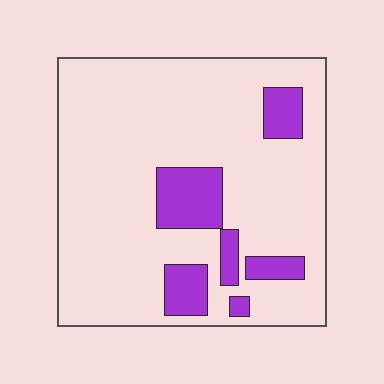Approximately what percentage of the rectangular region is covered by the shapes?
Approximately 15%.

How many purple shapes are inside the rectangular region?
6.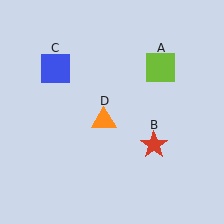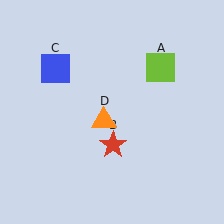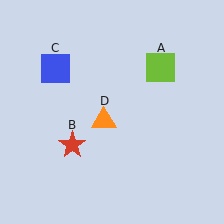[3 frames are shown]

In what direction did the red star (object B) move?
The red star (object B) moved left.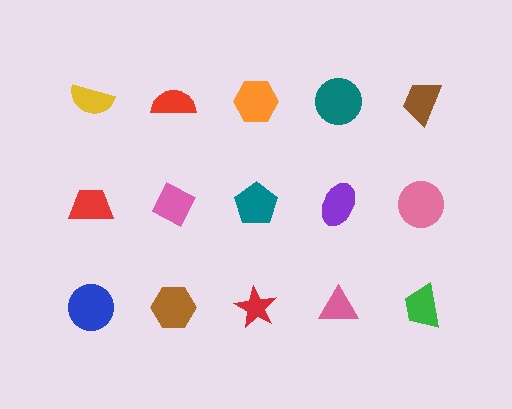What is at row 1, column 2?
A red semicircle.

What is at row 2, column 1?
A red trapezoid.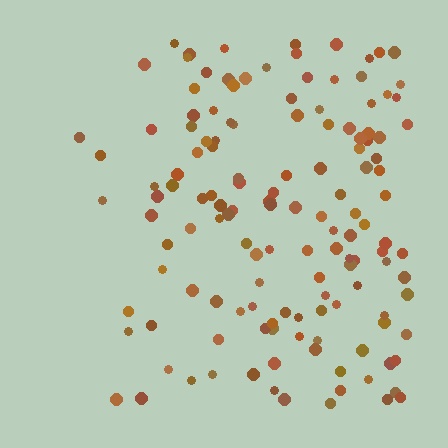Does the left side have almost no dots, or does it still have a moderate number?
Still a moderate number, just noticeably fewer than the right.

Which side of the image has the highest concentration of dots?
The right.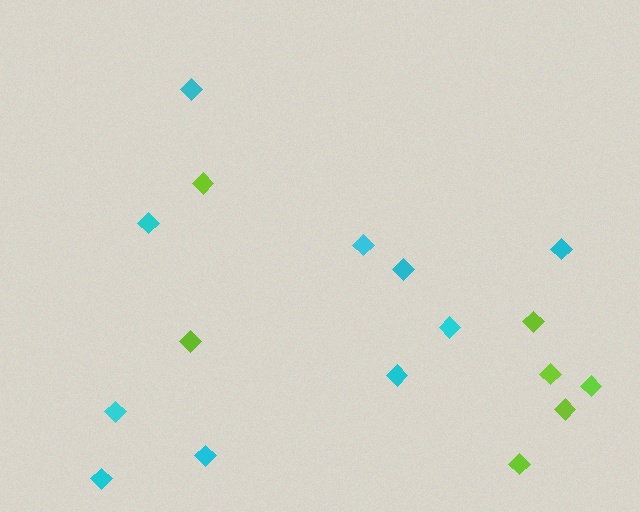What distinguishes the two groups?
There are 2 groups: one group of lime diamonds (7) and one group of cyan diamonds (10).